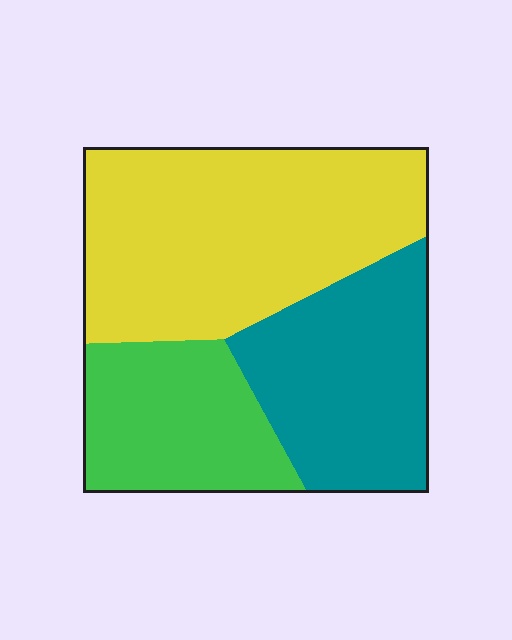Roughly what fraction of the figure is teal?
Teal takes up about one third (1/3) of the figure.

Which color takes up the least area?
Green, at roughly 25%.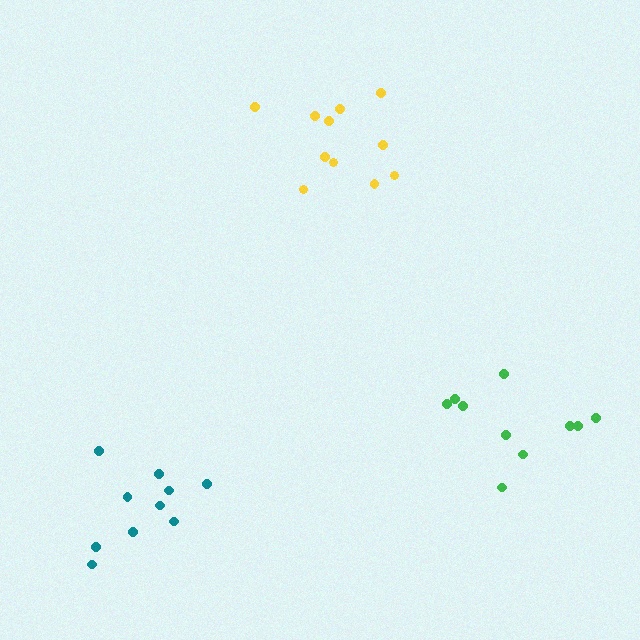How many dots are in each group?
Group 1: 11 dots, Group 2: 10 dots, Group 3: 10 dots (31 total).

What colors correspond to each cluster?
The clusters are colored: yellow, teal, green.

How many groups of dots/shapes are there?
There are 3 groups.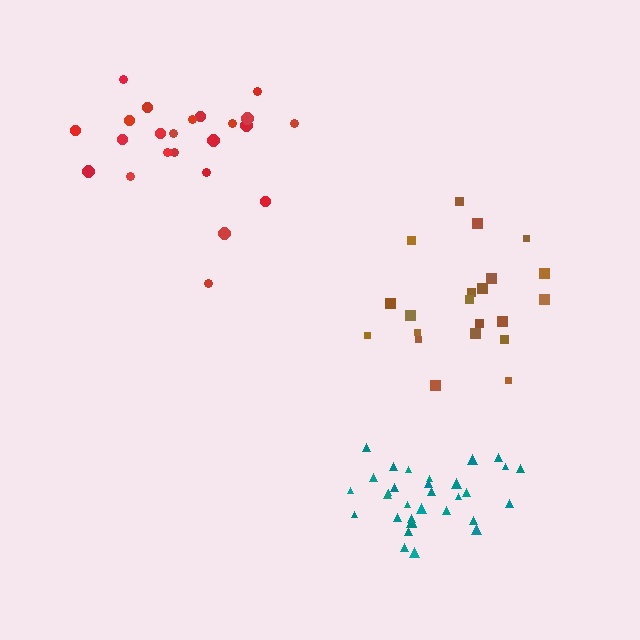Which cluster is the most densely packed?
Teal.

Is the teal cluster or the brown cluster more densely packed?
Teal.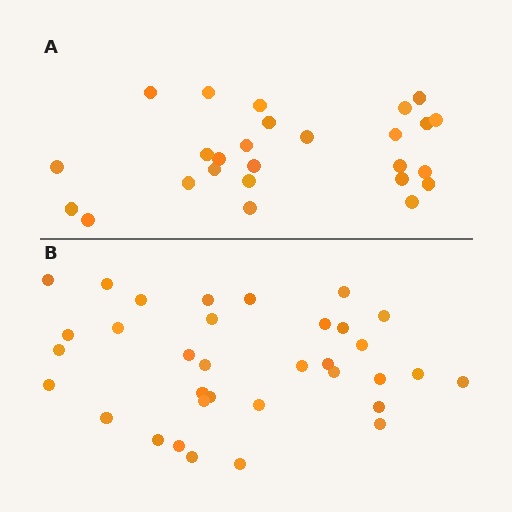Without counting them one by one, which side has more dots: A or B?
Region B (the bottom region) has more dots.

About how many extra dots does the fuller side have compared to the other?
Region B has roughly 8 or so more dots than region A.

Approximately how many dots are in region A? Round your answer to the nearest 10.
About 30 dots. (The exact count is 26, which rounds to 30.)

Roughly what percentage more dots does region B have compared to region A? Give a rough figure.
About 30% more.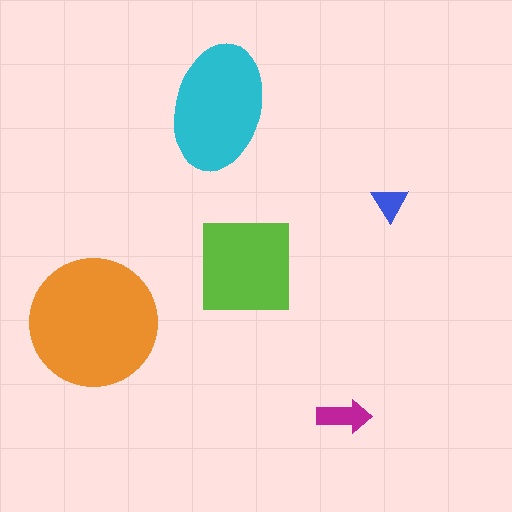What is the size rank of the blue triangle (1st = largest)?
5th.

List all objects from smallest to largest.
The blue triangle, the magenta arrow, the lime square, the cyan ellipse, the orange circle.